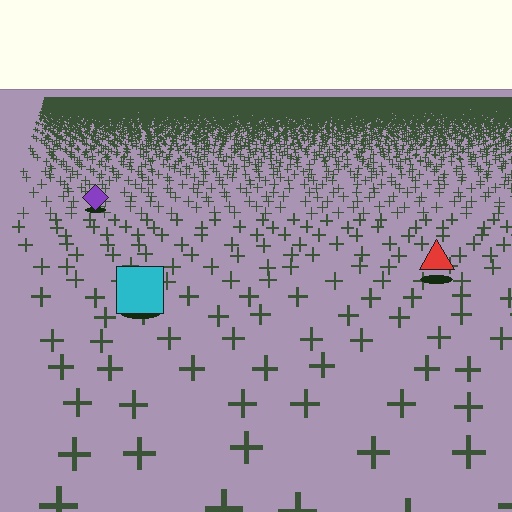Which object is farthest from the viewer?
The purple diamond is farthest from the viewer. It appears smaller and the ground texture around it is denser.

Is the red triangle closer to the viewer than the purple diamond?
Yes. The red triangle is closer — you can tell from the texture gradient: the ground texture is coarser near it.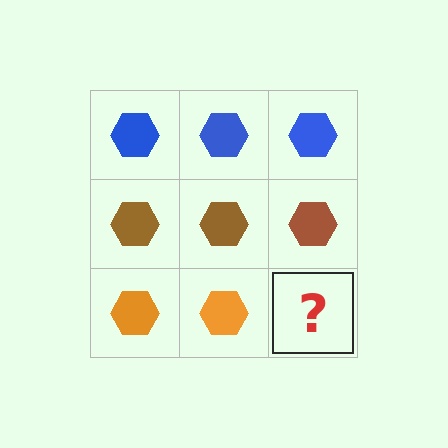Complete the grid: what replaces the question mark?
The question mark should be replaced with an orange hexagon.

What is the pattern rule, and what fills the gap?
The rule is that each row has a consistent color. The gap should be filled with an orange hexagon.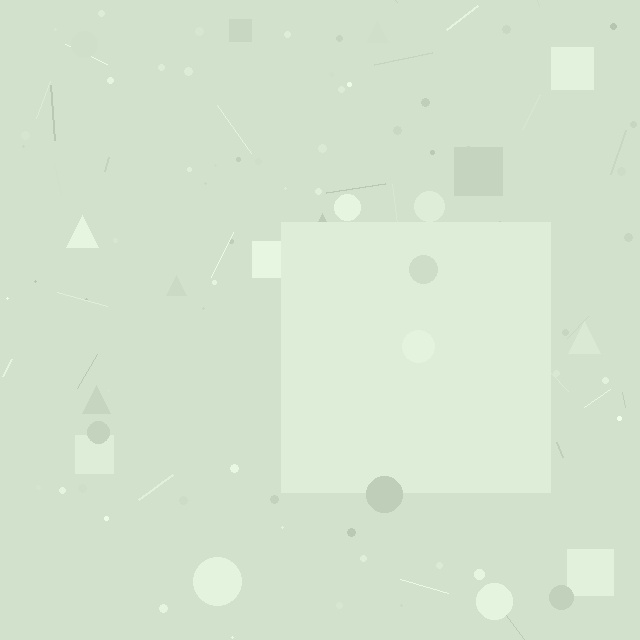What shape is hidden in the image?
A square is hidden in the image.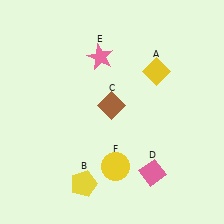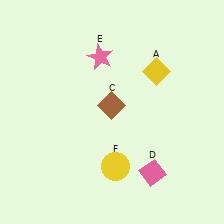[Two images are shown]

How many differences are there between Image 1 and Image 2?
There is 1 difference between the two images.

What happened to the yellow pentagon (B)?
The yellow pentagon (B) was removed in Image 2. It was in the bottom-left area of Image 1.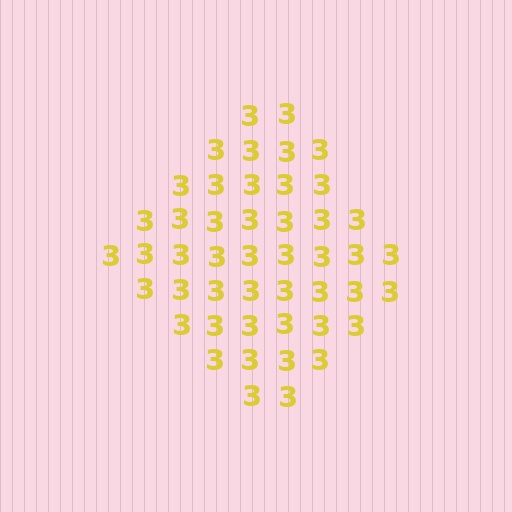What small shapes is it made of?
It is made of small digit 3's.